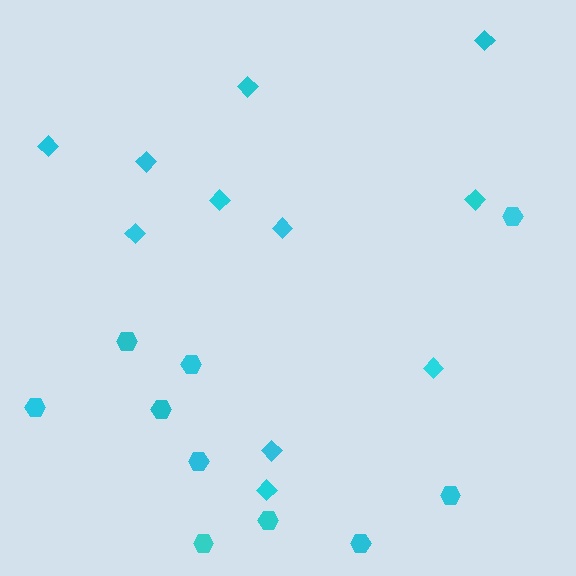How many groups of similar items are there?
There are 2 groups: one group of hexagons (10) and one group of diamonds (11).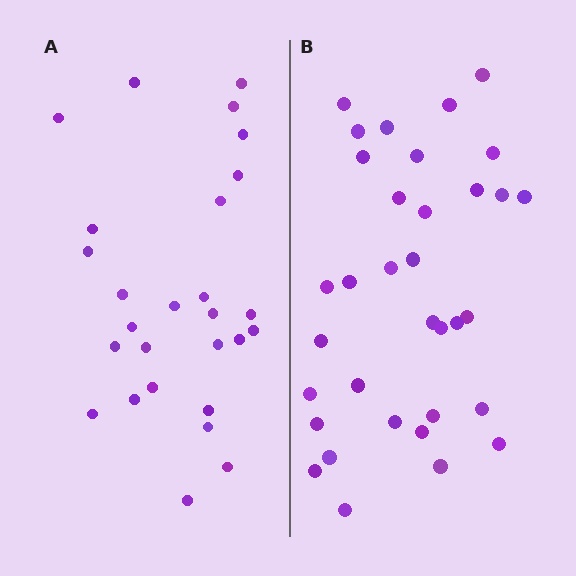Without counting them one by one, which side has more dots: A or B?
Region B (the right region) has more dots.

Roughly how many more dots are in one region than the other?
Region B has roughly 8 or so more dots than region A.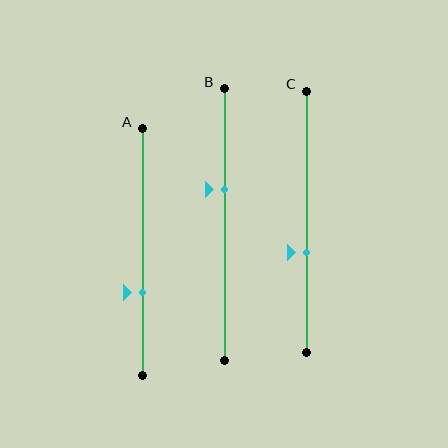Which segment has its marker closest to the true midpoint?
Segment C has its marker closest to the true midpoint.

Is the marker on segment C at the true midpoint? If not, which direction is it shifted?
No, the marker on segment C is shifted downward by about 12% of the segment length.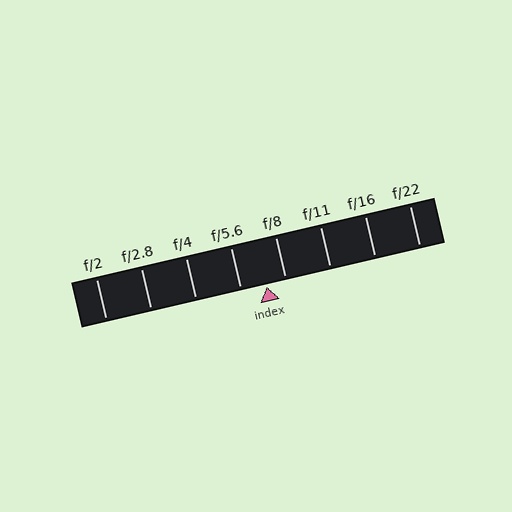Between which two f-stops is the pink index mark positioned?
The index mark is between f/5.6 and f/8.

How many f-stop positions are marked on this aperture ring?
There are 8 f-stop positions marked.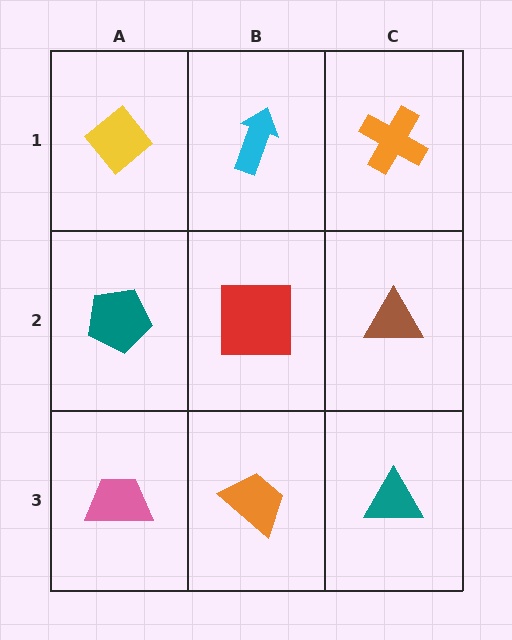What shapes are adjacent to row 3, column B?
A red square (row 2, column B), a pink trapezoid (row 3, column A), a teal triangle (row 3, column C).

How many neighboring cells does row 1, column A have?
2.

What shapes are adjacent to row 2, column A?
A yellow diamond (row 1, column A), a pink trapezoid (row 3, column A), a red square (row 2, column B).